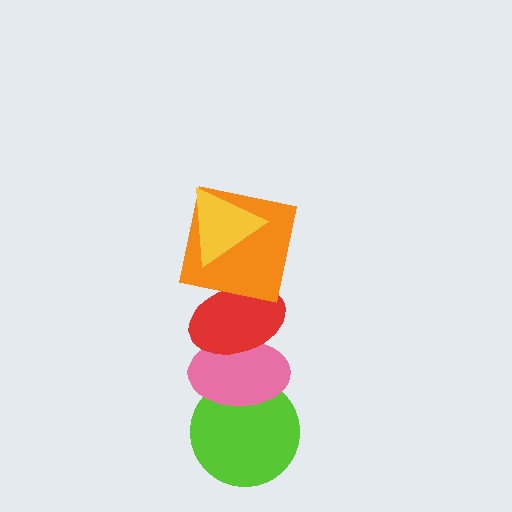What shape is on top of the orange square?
The yellow triangle is on top of the orange square.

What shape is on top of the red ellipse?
The orange square is on top of the red ellipse.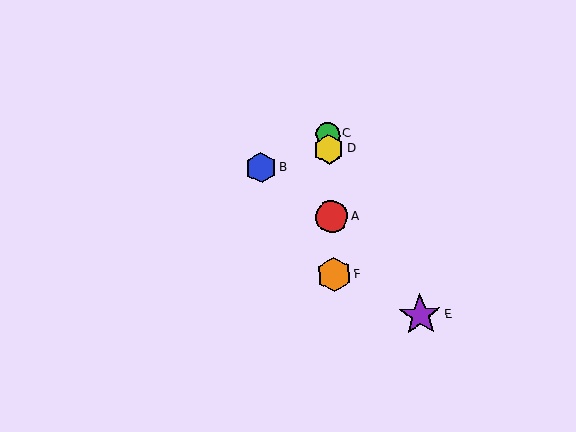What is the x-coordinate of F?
Object F is at x≈334.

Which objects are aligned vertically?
Objects A, C, D, F are aligned vertically.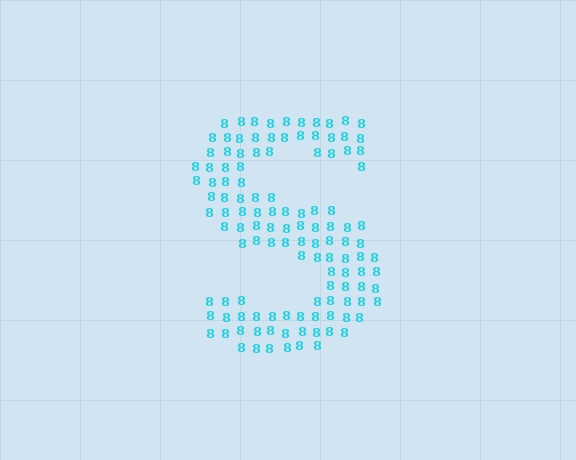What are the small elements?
The small elements are digit 8's.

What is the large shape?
The large shape is the letter S.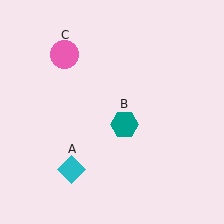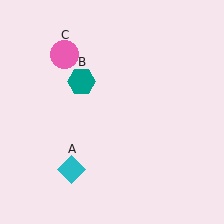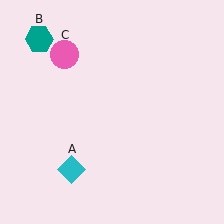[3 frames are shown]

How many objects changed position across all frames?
1 object changed position: teal hexagon (object B).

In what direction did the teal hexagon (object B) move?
The teal hexagon (object B) moved up and to the left.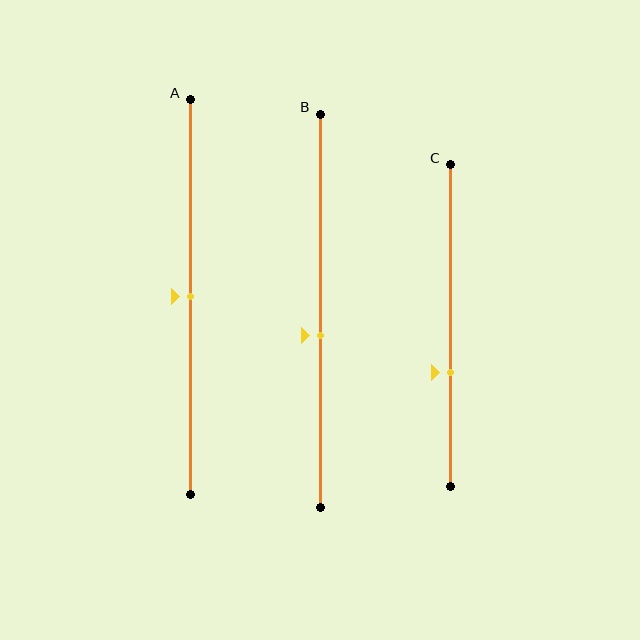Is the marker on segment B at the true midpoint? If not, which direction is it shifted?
No, the marker on segment B is shifted downward by about 6% of the segment length.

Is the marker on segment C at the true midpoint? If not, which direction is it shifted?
No, the marker on segment C is shifted downward by about 14% of the segment length.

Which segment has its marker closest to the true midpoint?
Segment A has its marker closest to the true midpoint.